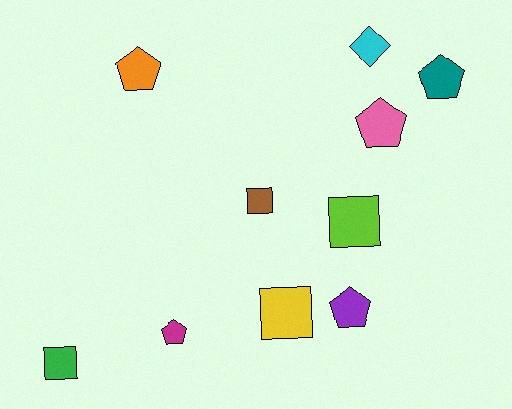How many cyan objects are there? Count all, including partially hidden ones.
There is 1 cyan object.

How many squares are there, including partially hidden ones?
There are 4 squares.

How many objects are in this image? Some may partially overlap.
There are 10 objects.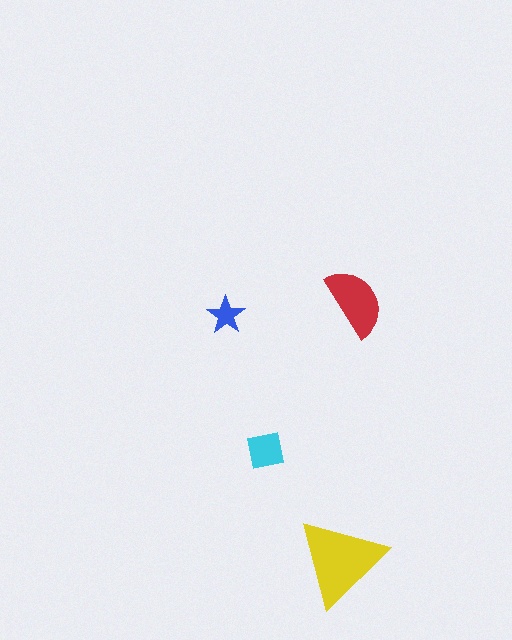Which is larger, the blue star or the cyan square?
The cyan square.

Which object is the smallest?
The blue star.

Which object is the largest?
The yellow triangle.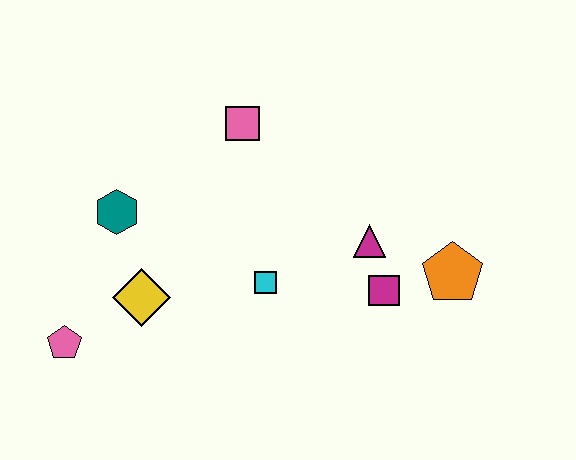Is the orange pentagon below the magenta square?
No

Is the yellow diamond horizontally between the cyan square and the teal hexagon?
Yes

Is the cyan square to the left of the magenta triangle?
Yes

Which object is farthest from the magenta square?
The pink pentagon is farthest from the magenta square.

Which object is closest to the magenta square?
The magenta triangle is closest to the magenta square.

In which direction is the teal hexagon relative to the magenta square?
The teal hexagon is to the left of the magenta square.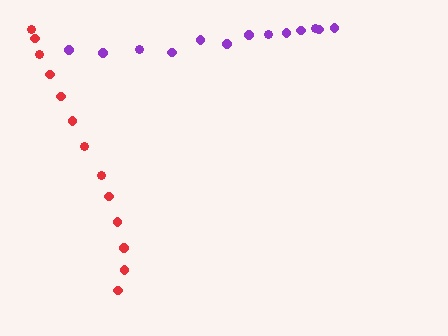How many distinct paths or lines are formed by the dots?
There are 2 distinct paths.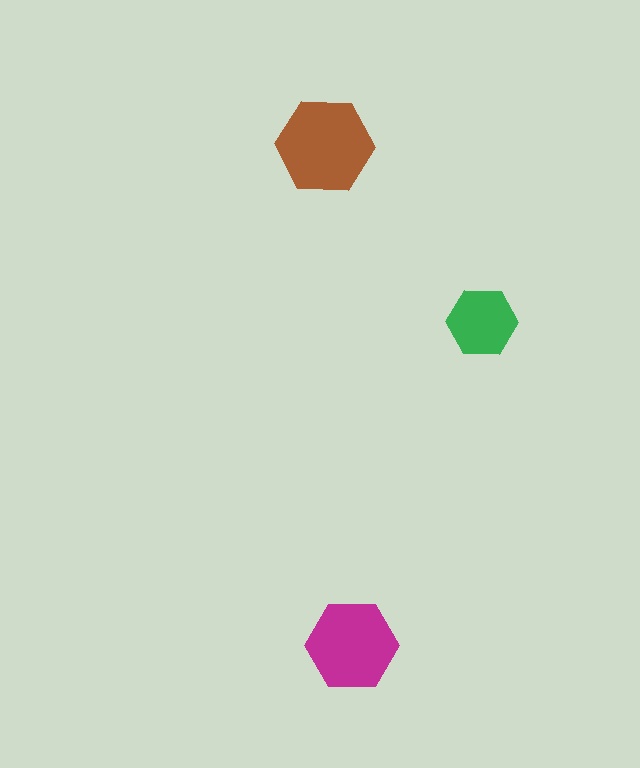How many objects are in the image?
There are 3 objects in the image.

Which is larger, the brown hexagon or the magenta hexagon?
The brown one.